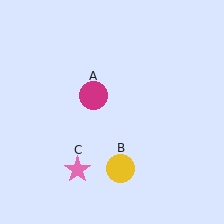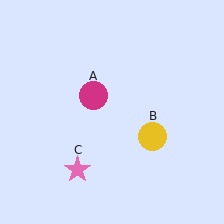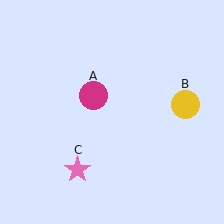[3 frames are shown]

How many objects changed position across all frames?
1 object changed position: yellow circle (object B).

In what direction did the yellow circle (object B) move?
The yellow circle (object B) moved up and to the right.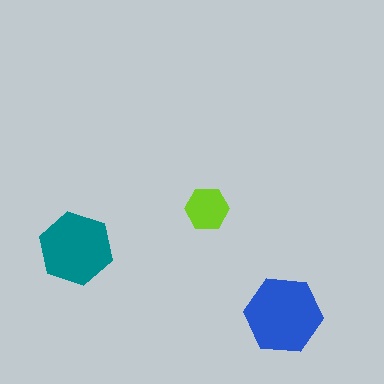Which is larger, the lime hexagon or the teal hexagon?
The teal one.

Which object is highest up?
The lime hexagon is topmost.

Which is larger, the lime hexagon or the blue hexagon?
The blue one.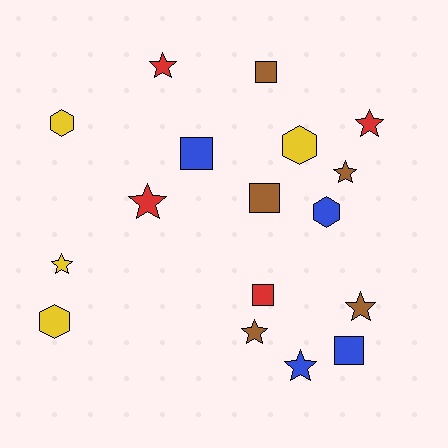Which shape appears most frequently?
Star, with 8 objects.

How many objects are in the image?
There are 17 objects.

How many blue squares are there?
There are 2 blue squares.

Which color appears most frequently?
Brown, with 5 objects.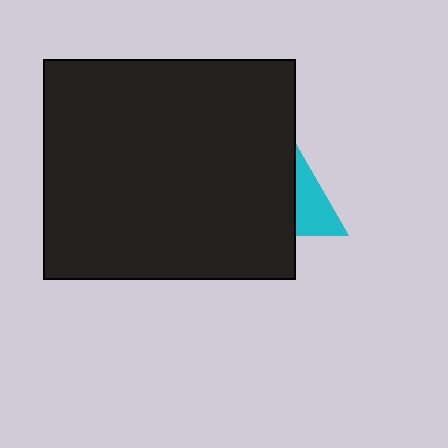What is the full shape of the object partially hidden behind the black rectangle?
The partially hidden object is a cyan triangle.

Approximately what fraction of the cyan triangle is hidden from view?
Roughly 65% of the cyan triangle is hidden behind the black rectangle.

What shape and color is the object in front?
The object in front is a black rectangle.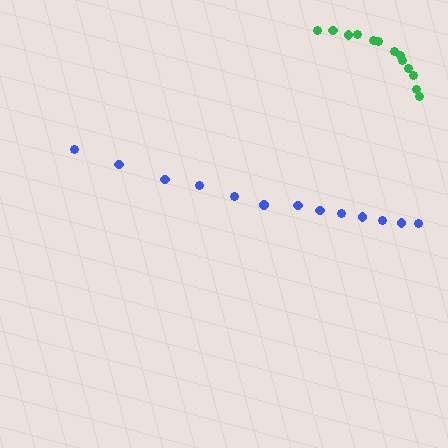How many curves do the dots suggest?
There are 2 distinct paths.